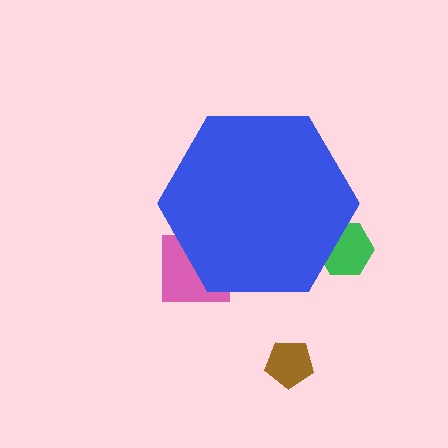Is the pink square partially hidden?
Yes, the pink square is partially hidden behind the blue hexagon.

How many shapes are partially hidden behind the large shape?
2 shapes are partially hidden.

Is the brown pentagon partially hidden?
No, the brown pentagon is fully visible.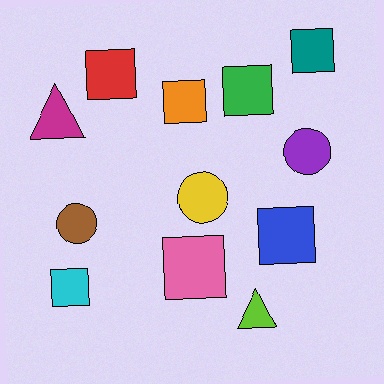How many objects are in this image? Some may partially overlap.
There are 12 objects.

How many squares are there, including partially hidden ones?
There are 7 squares.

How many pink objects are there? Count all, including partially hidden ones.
There is 1 pink object.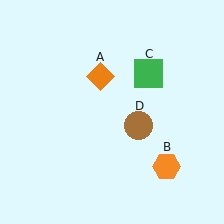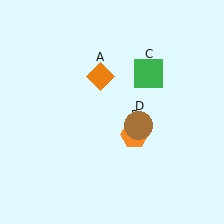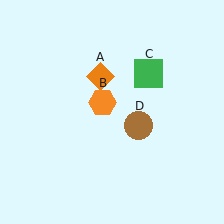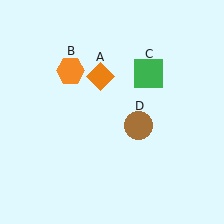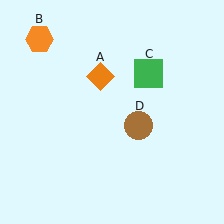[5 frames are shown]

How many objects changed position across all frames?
1 object changed position: orange hexagon (object B).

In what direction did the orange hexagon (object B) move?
The orange hexagon (object B) moved up and to the left.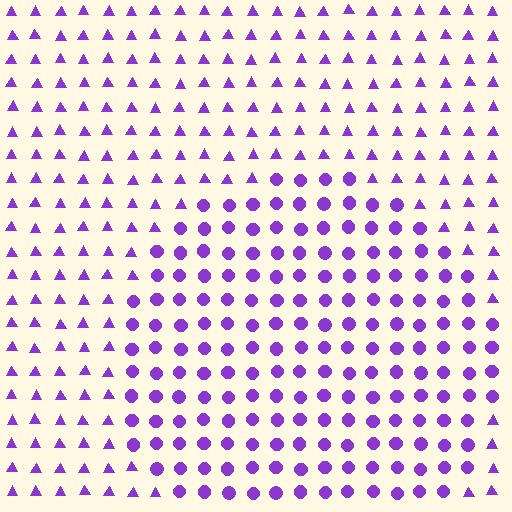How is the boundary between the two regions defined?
The boundary is defined by a change in element shape: circles inside vs. triangles outside. All elements share the same color and spacing.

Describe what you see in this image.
The image is filled with small purple elements arranged in a uniform grid. A circle-shaped region contains circles, while the surrounding area contains triangles. The boundary is defined purely by the change in element shape.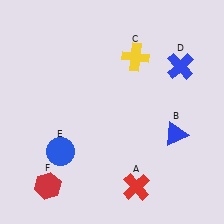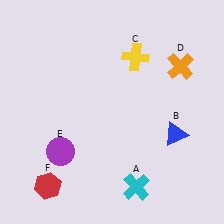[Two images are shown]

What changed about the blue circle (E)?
In Image 1, E is blue. In Image 2, it changed to purple.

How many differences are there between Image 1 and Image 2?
There are 3 differences between the two images.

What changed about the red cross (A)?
In Image 1, A is red. In Image 2, it changed to cyan.